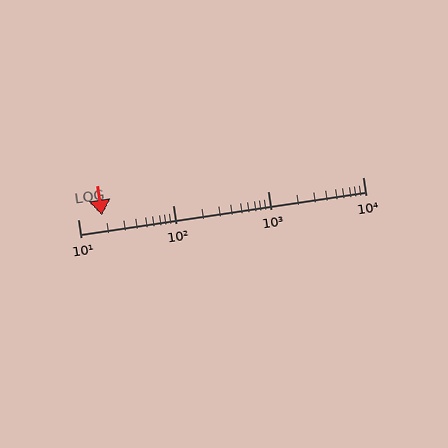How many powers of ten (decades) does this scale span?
The scale spans 3 decades, from 10 to 10000.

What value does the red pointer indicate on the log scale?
The pointer indicates approximately 18.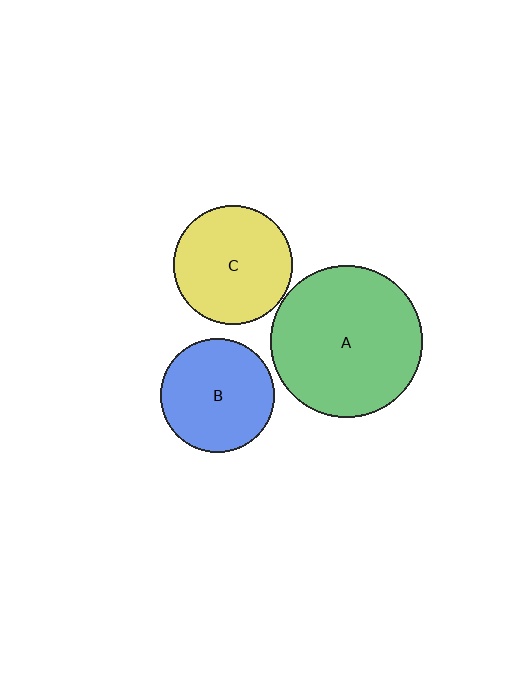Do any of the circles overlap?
No, none of the circles overlap.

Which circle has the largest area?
Circle A (green).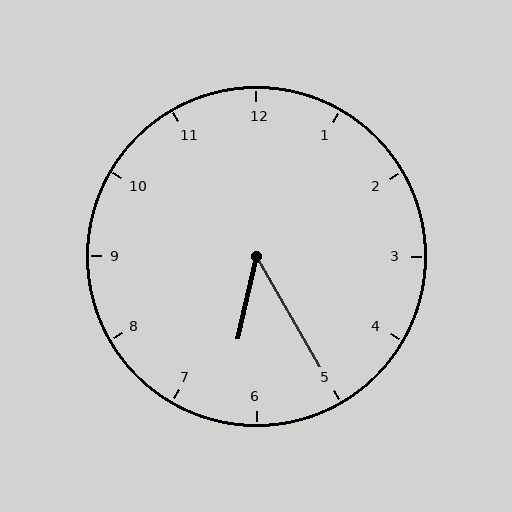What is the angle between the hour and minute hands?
Approximately 42 degrees.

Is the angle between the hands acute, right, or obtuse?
It is acute.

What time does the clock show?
6:25.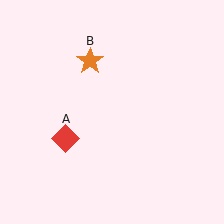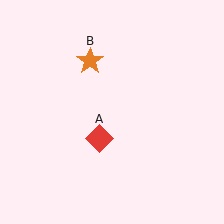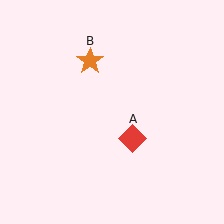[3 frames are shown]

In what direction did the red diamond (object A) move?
The red diamond (object A) moved right.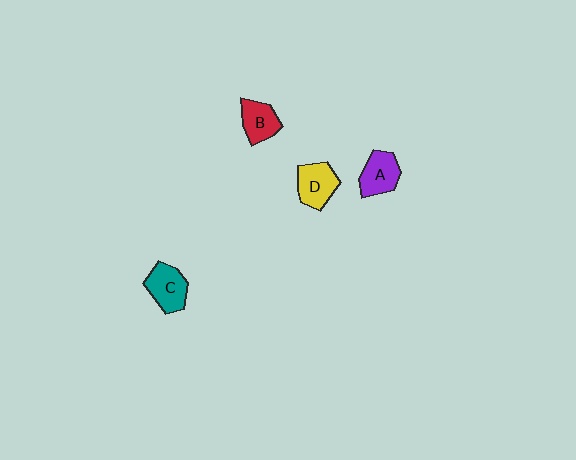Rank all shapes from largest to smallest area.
From largest to smallest: C (teal), D (yellow), A (purple), B (red).